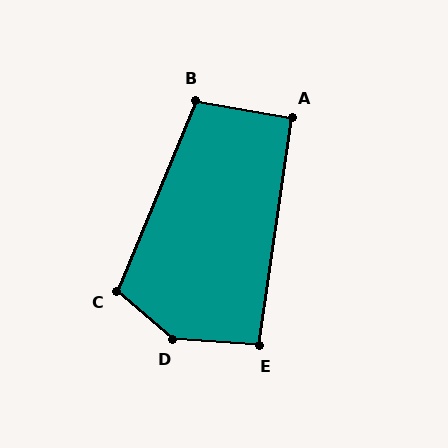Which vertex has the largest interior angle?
D, at approximately 143 degrees.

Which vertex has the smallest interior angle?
A, at approximately 92 degrees.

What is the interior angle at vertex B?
Approximately 103 degrees (obtuse).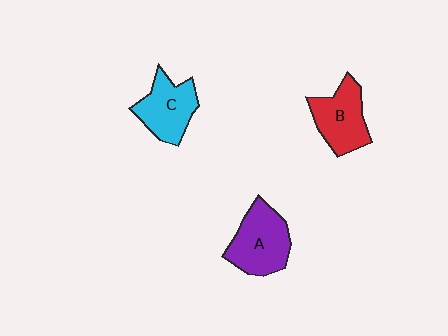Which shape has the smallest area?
Shape C (cyan).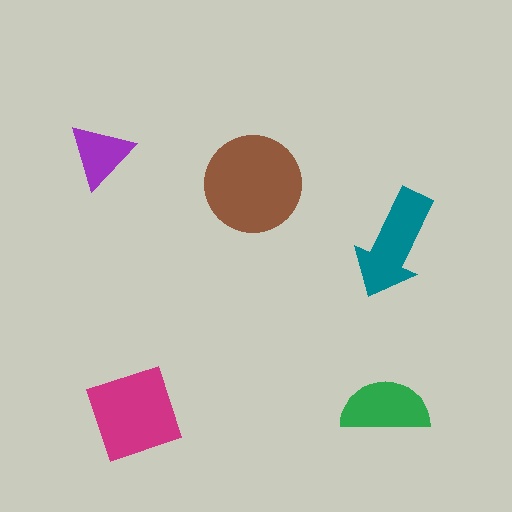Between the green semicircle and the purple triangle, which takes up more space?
The green semicircle.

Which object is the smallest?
The purple triangle.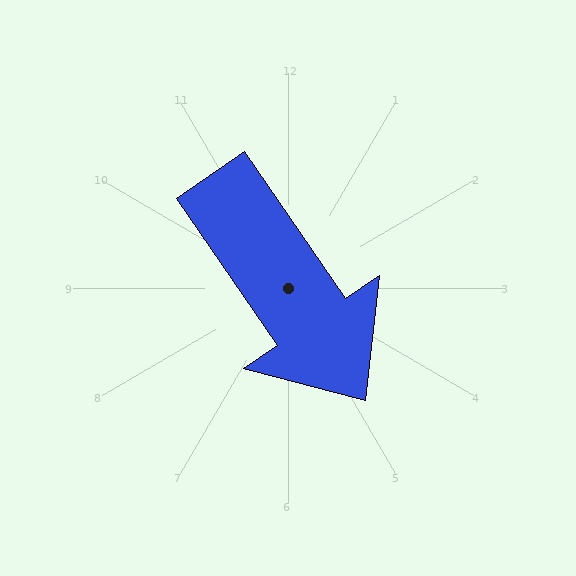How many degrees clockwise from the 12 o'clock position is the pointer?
Approximately 145 degrees.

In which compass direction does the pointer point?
Southeast.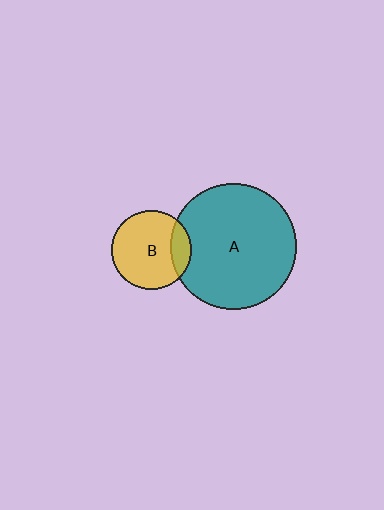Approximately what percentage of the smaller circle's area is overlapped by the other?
Approximately 15%.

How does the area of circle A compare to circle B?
Approximately 2.5 times.